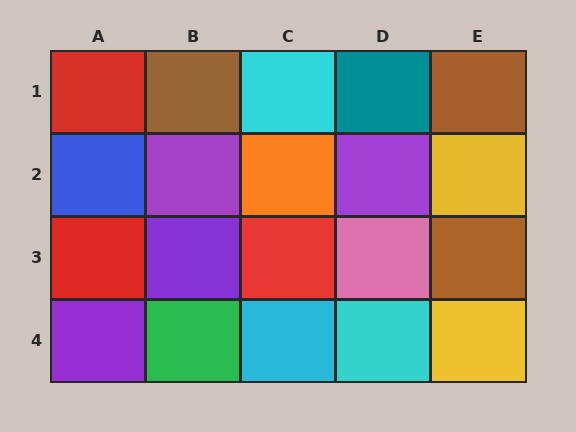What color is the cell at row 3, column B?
Purple.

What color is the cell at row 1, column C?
Cyan.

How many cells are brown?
3 cells are brown.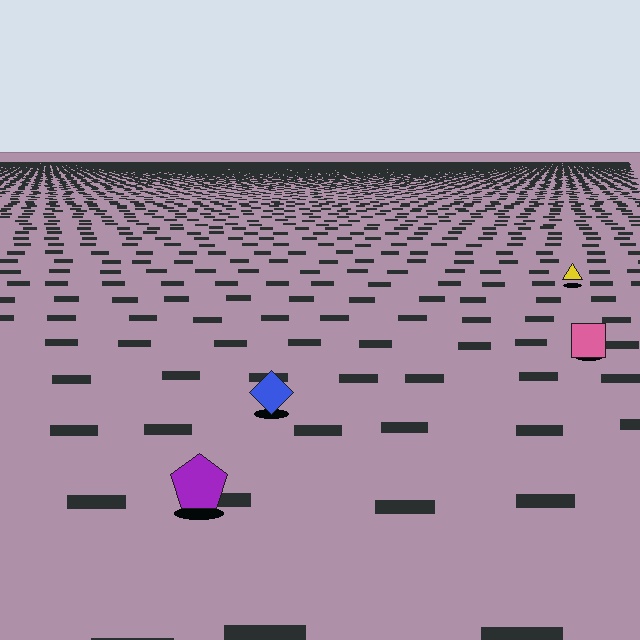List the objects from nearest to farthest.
From nearest to farthest: the purple pentagon, the blue diamond, the pink square, the yellow triangle.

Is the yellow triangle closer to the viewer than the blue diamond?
No. The blue diamond is closer — you can tell from the texture gradient: the ground texture is coarser near it.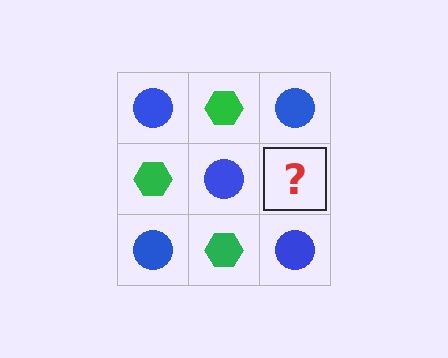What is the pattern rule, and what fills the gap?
The rule is that it alternates blue circle and green hexagon in a checkerboard pattern. The gap should be filled with a green hexagon.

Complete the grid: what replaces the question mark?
The question mark should be replaced with a green hexagon.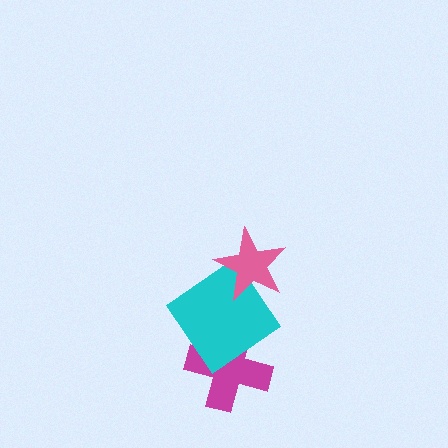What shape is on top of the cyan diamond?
The pink star is on top of the cyan diamond.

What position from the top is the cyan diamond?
The cyan diamond is 2nd from the top.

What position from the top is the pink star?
The pink star is 1st from the top.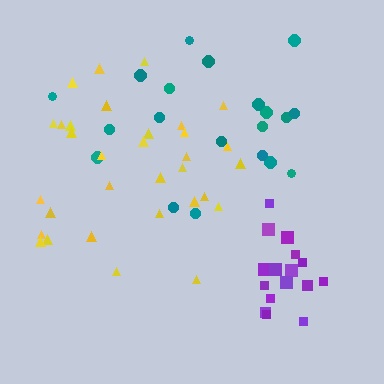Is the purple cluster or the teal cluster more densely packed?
Purple.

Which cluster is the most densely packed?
Purple.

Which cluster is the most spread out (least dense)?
Teal.